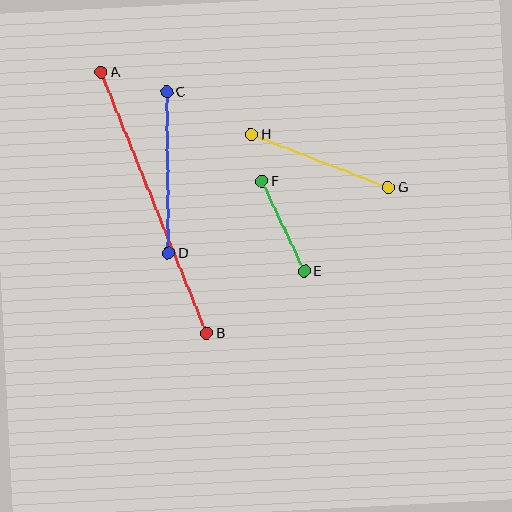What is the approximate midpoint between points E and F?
The midpoint is at approximately (283, 226) pixels.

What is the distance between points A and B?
The distance is approximately 281 pixels.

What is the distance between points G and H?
The distance is approximately 146 pixels.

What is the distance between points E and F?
The distance is approximately 99 pixels.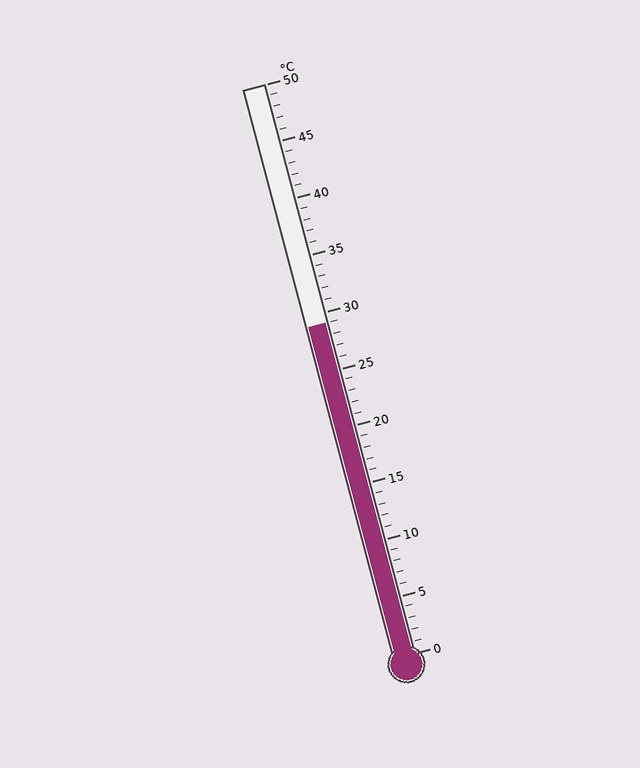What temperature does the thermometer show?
The thermometer shows approximately 29°C.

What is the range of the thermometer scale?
The thermometer scale ranges from 0°C to 50°C.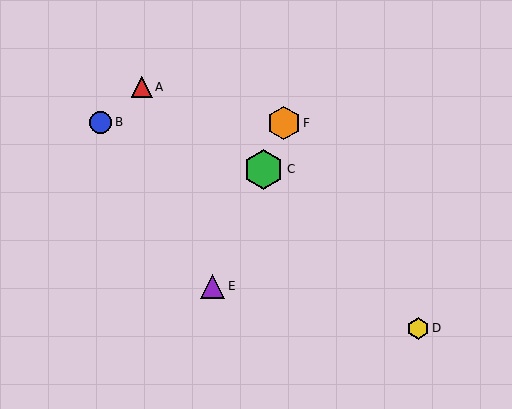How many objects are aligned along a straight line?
3 objects (C, E, F) are aligned along a straight line.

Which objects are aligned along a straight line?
Objects C, E, F are aligned along a straight line.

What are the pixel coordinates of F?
Object F is at (284, 123).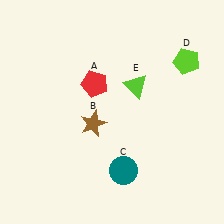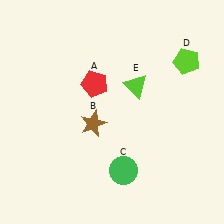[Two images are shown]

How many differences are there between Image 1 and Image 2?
There is 1 difference between the two images.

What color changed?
The circle (C) changed from teal in Image 1 to green in Image 2.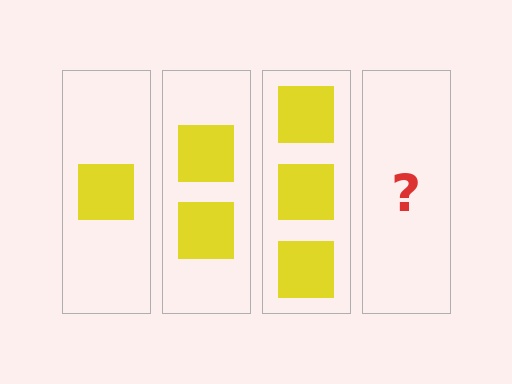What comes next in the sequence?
The next element should be 4 squares.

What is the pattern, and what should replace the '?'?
The pattern is that each step adds one more square. The '?' should be 4 squares.